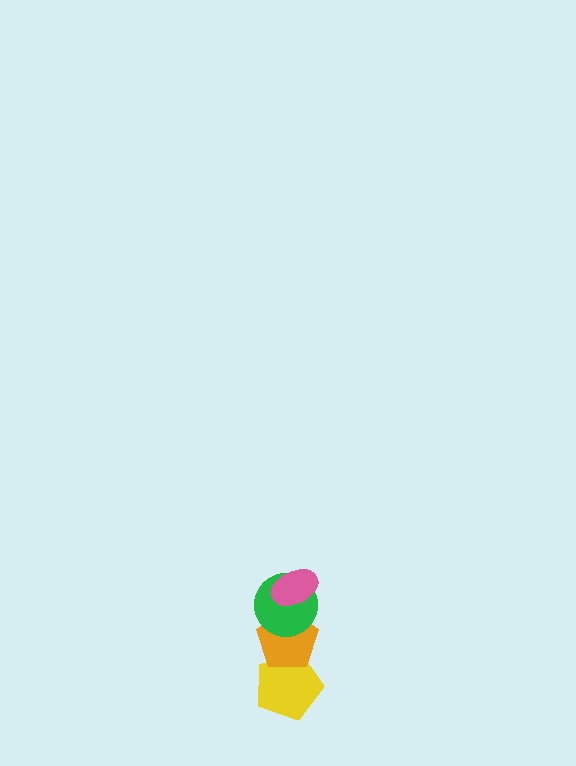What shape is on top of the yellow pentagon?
The orange pentagon is on top of the yellow pentagon.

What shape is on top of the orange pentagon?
The green circle is on top of the orange pentagon.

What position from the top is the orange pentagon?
The orange pentagon is 3rd from the top.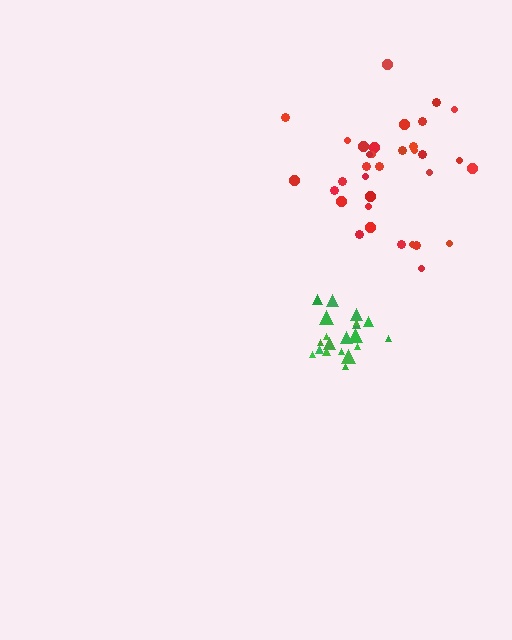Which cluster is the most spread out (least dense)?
Red.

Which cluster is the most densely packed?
Green.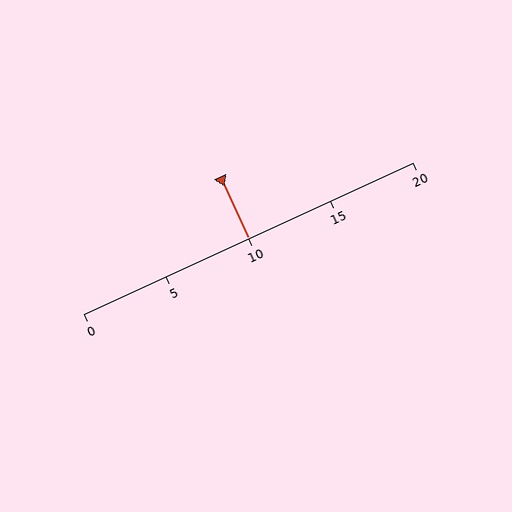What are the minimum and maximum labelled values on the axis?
The axis runs from 0 to 20.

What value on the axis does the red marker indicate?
The marker indicates approximately 10.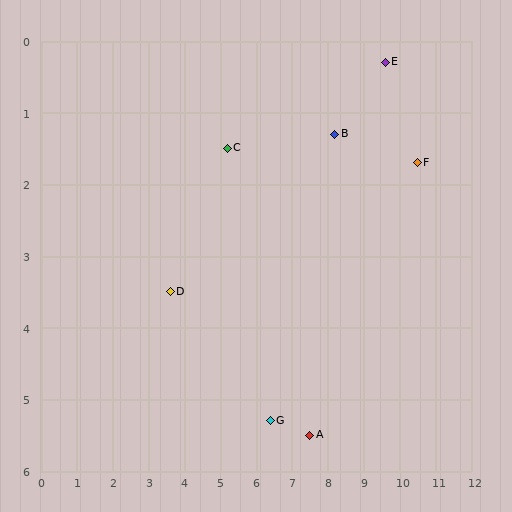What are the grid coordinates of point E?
Point E is at approximately (9.6, 0.3).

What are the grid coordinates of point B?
Point B is at approximately (8.2, 1.3).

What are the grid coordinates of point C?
Point C is at approximately (5.2, 1.5).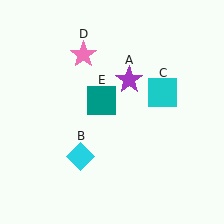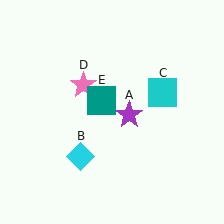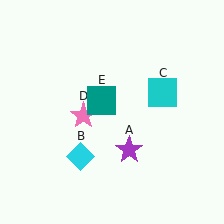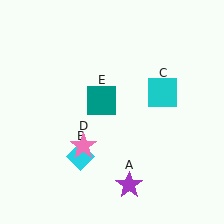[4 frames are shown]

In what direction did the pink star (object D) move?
The pink star (object D) moved down.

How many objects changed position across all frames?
2 objects changed position: purple star (object A), pink star (object D).